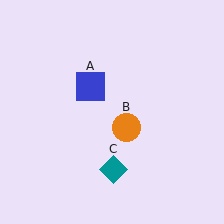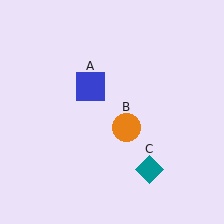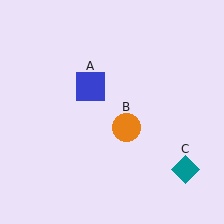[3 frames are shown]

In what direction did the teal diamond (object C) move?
The teal diamond (object C) moved right.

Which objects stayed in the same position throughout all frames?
Blue square (object A) and orange circle (object B) remained stationary.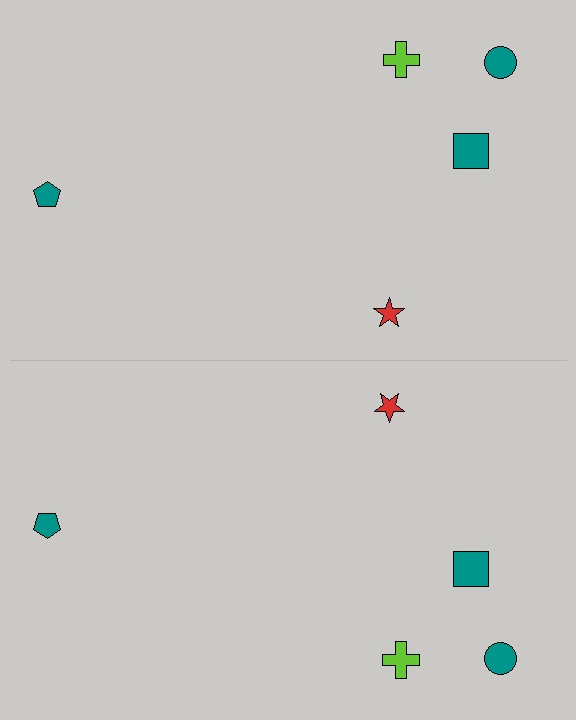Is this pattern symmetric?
Yes, this pattern has bilateral (reflection) symmetry.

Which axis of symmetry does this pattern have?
The pattern has a horizontal axis of symmetry running through the center of the image.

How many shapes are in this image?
There are 10 shapes in this image.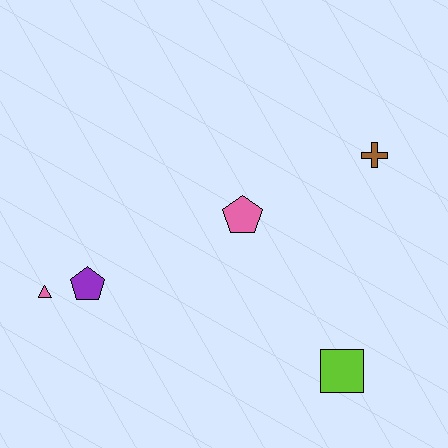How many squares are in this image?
There is 1 square.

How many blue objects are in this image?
There are no blue objects.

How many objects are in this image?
There are 5 objects.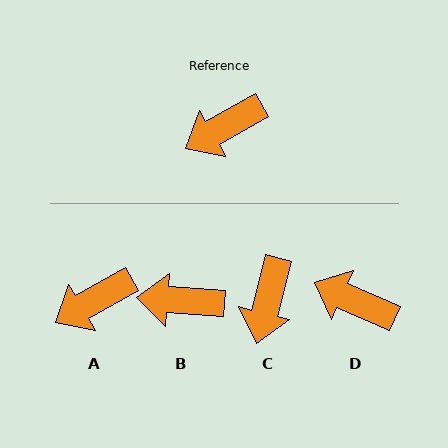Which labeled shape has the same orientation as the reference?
A.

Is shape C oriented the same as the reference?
No, it is off by about 46 degrees.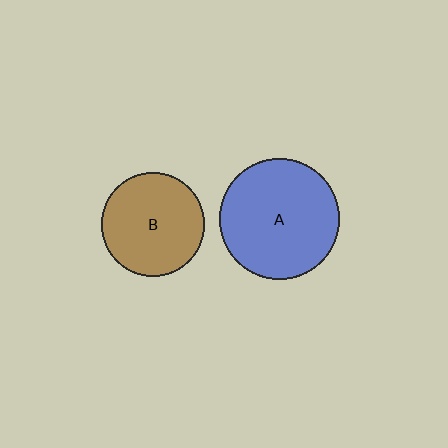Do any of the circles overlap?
No, none of the circles overlap.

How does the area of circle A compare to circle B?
Approximately 1.4 times.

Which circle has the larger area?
Circle A (blue).